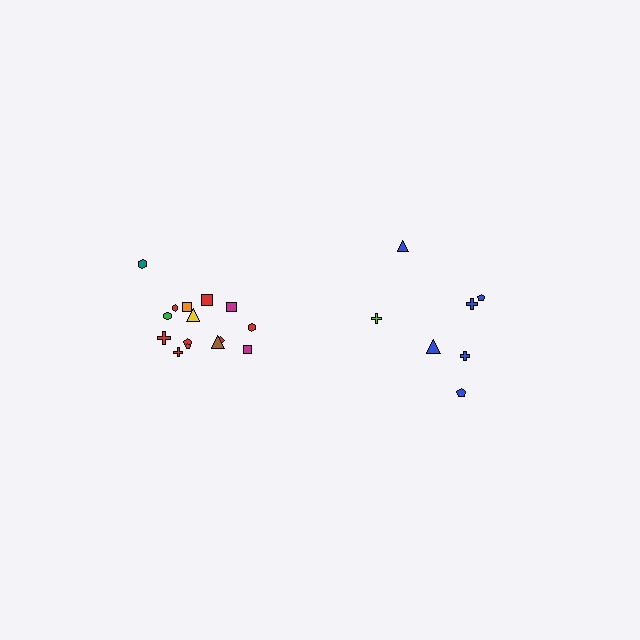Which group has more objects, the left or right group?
The left group.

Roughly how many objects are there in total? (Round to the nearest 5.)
Roughly 20 objects in total.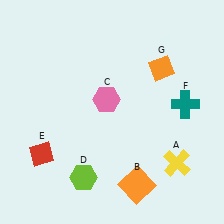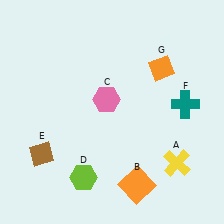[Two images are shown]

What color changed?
The diamond (E) changed from red in Image 1 to brown in Image 2.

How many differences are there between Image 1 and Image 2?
There is 1 difference between the two images.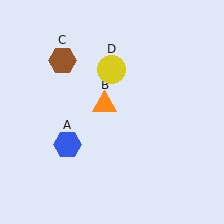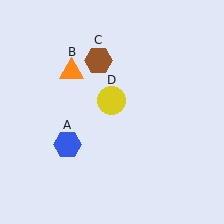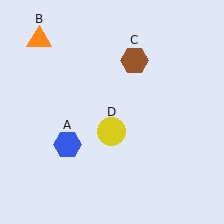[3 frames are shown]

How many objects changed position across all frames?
3 objects changed position: orange triangle (object B), brown hexagon (object C), yellow circle (object D).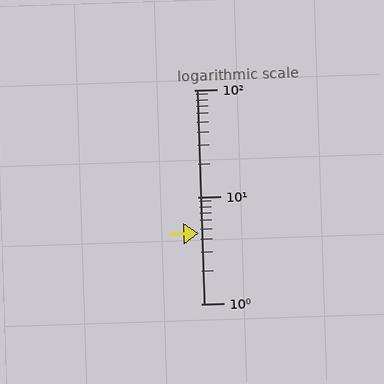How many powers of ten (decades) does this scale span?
The scale spans 2 decades, from 1 to 100.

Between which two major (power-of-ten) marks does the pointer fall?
The pointer is between 1 and 10.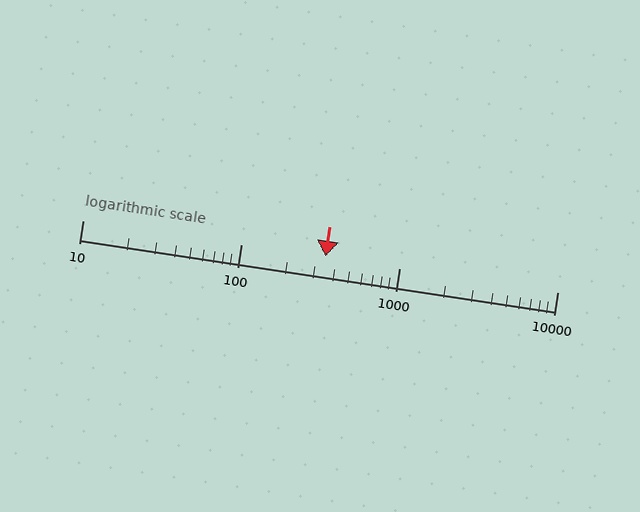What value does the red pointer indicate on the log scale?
The pointer indicates approximately 340.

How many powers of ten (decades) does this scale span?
The scale spans 3 decades, from 10 to 10000.